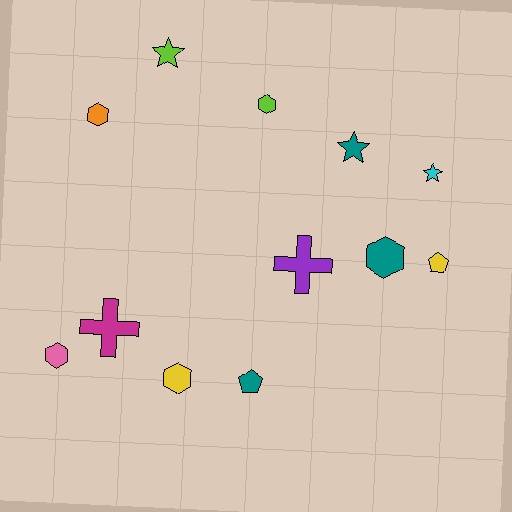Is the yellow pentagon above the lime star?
No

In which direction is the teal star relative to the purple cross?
The teal star is above the purple cross.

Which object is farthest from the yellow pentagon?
The pink hexagon is farthest from the yellow pentagon.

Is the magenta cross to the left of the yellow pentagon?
Yes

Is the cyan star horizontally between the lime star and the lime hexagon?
No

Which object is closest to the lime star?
The orange hexagon is closest to the lime star.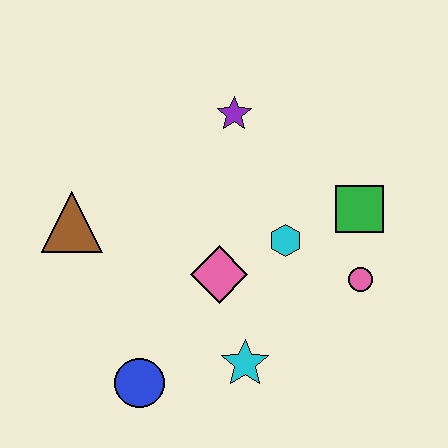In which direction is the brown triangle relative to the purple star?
The brown triangle is to the left of the purple star.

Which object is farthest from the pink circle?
The brown triangle is farthest from the pink circle.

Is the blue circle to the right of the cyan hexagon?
No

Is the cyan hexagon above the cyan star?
Yes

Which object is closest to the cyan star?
The pink diamond is closest to the cyan star.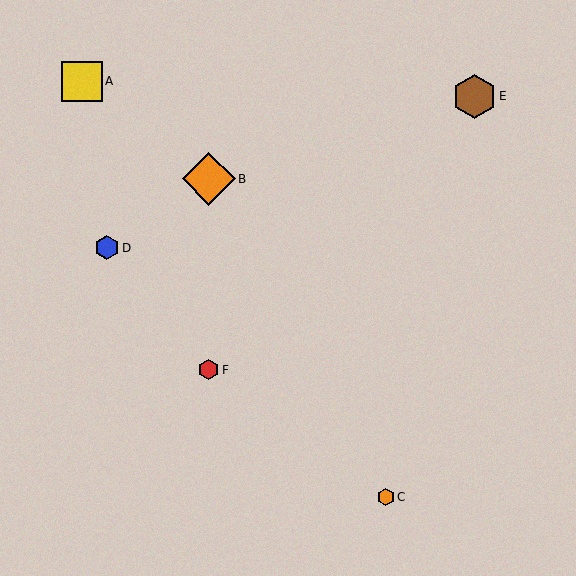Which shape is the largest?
The orange diamond (labeled B) is the largest.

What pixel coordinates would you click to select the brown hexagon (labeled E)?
Click at (474, 96) to select the brown hexagon E.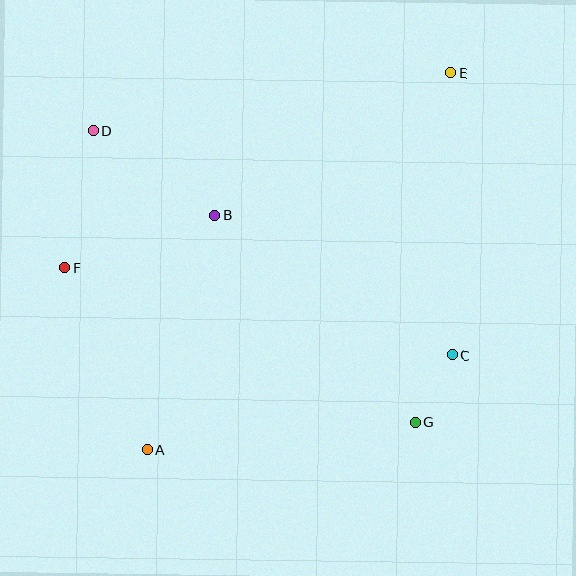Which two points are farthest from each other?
Points A and E are farthest from each other.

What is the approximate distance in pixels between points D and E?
The distance between D and E is approximately 362 pixels.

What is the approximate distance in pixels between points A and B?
The distance between A and B is approximately 244 pixels.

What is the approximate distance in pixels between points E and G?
The distance between E and G is approximately 351 pixels.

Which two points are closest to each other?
Points C and G are closest to each other.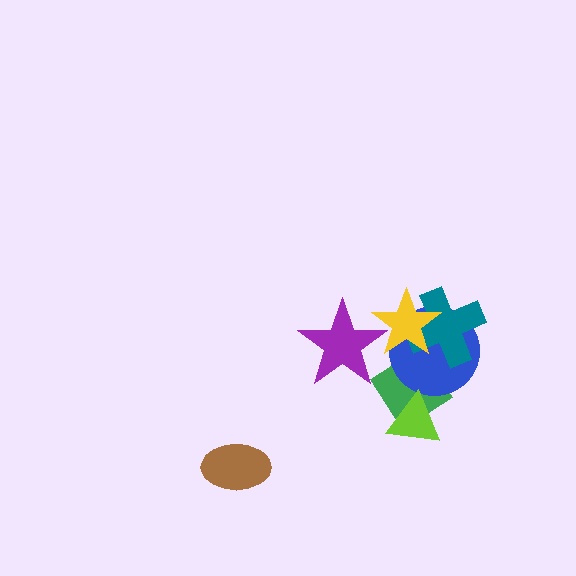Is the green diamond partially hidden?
Yes, it is partially covered by another shape.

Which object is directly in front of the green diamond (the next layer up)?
The blue circle is directly in front of the green diamond.